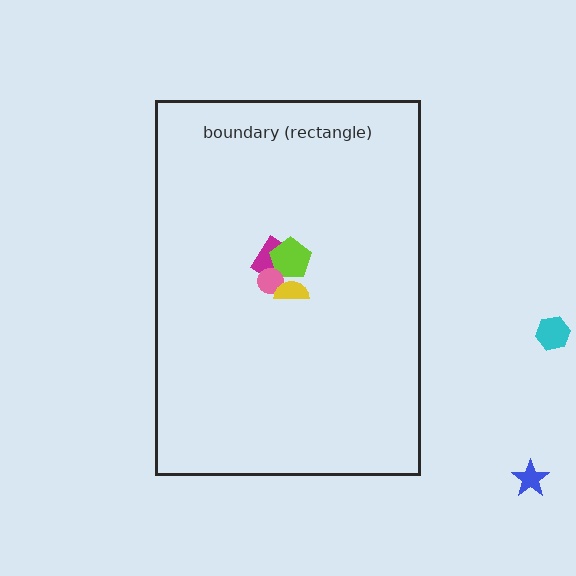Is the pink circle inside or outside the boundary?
Inside.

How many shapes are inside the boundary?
4 inside, 2 outside.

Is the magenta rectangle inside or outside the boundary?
Inside.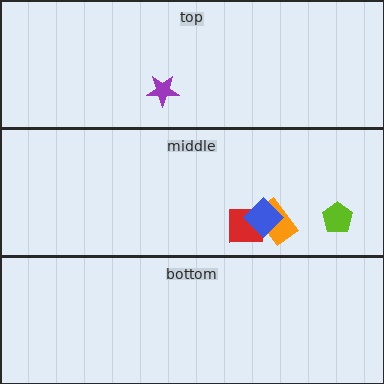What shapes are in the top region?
The purple star.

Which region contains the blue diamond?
The middle region.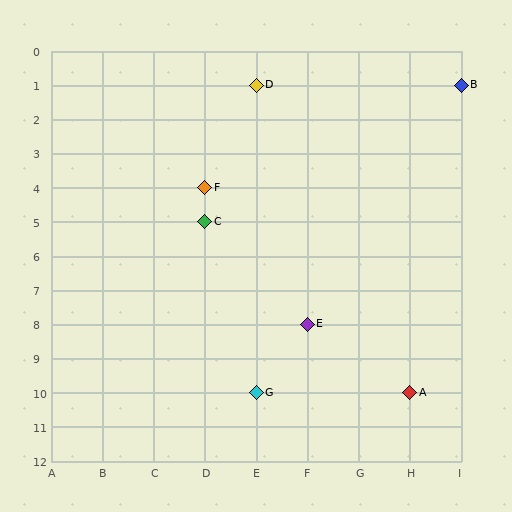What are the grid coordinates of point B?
Point B is at grid coordinates (I, 1).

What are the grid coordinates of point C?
Point C is at grid coordinates (D, 5).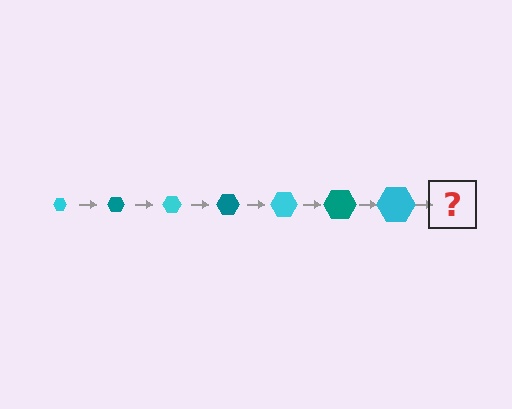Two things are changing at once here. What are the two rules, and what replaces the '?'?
The two rules are that the hexagon grows larger each step and the color cycles through cyan and teal. The '?' should be a teal hexagon, larger than the previous one.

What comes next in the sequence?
The next element should be a teal hexagon, larger than the previous one.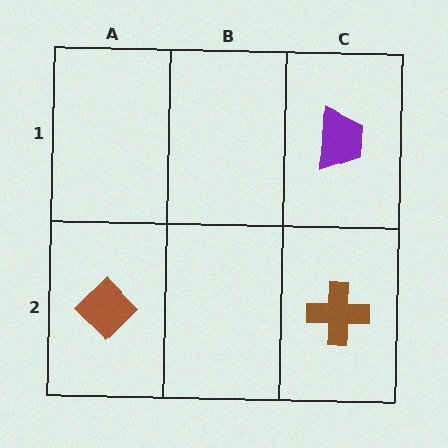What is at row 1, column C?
A purple trapezoid.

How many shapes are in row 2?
2 shapes.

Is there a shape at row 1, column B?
No, that cell is empty.